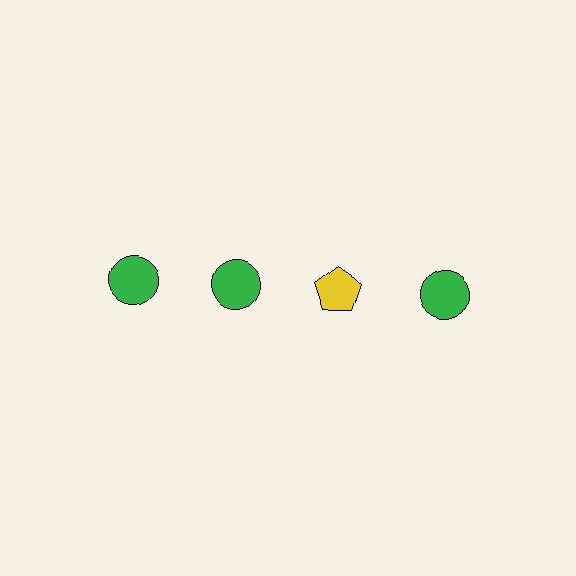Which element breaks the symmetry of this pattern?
The yellow pentagon in the top row, center column breaks the symmetry. All other shapes are green circles.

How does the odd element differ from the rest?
It differs in both color (yellow instead of green) and shape (pentagon instead of circle).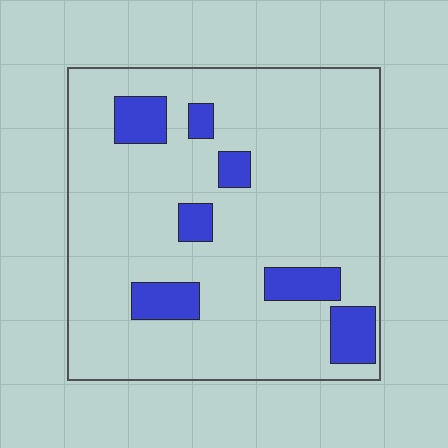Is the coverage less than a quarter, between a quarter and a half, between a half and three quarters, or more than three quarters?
Less than a quarter.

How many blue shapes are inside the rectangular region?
7.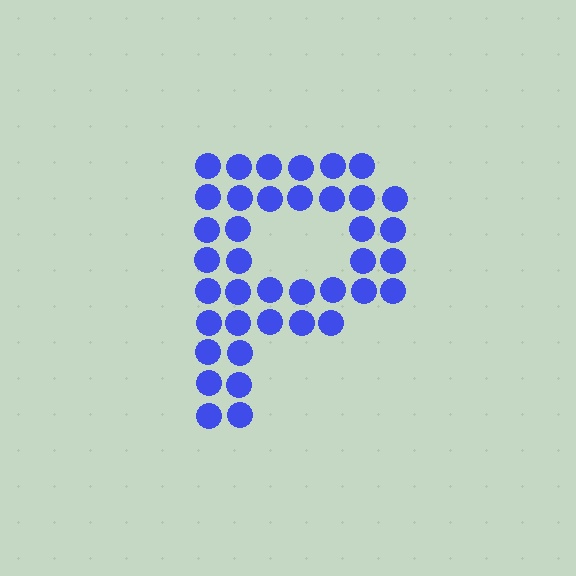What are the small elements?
The small elements are circles.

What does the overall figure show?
The overall figure shows the letter P.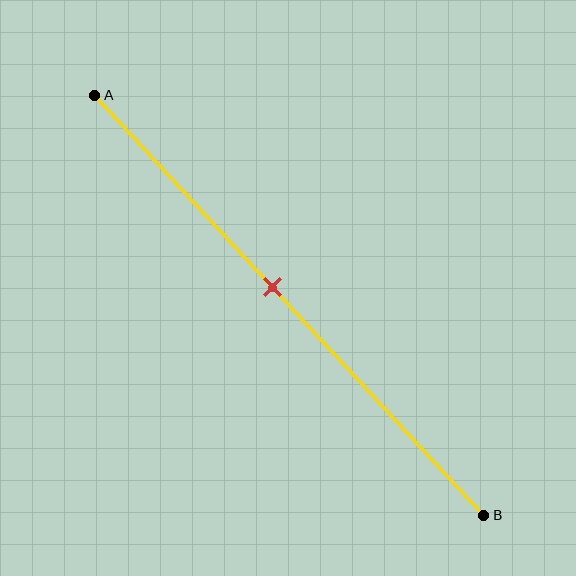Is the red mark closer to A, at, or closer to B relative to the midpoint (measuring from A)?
The red mark is closer to point A than the midpoint of segment AB.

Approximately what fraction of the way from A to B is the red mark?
The red mark is approximately 45% of the way from A to B.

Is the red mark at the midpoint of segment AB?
No, the mark is at about 45% from A, not at the 50% midpoint.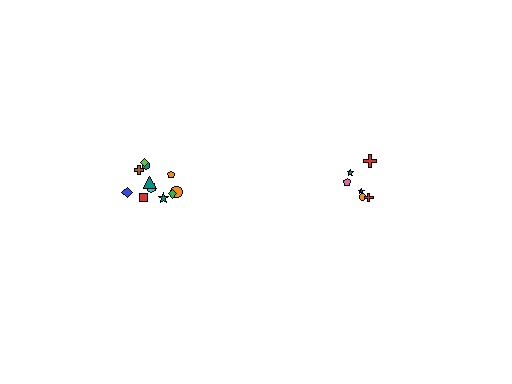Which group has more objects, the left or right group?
The left group.